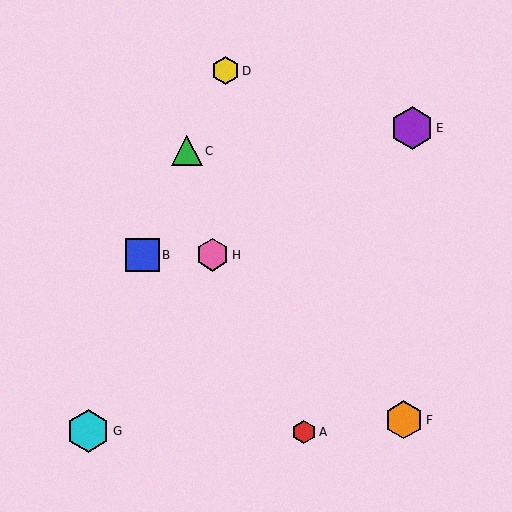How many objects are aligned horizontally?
2 objects (B, H) are aligned horizontally.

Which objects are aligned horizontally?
Objects B, H are aligned horizontally.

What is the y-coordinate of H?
Object H is at y≈255.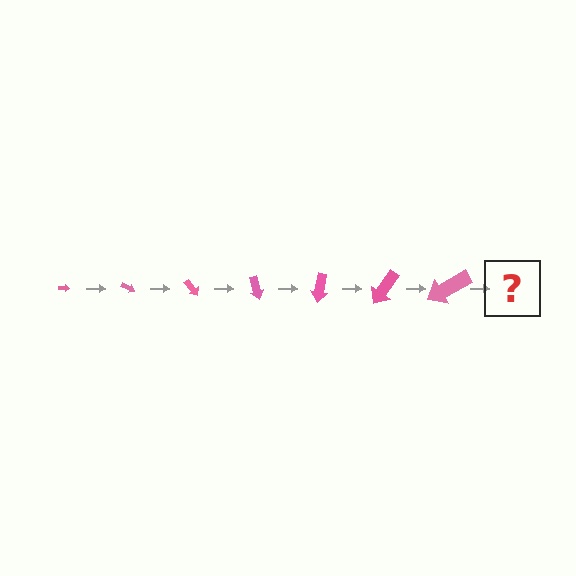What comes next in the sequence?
The next element should be an arrow, larger than the previous one and rotated 175 degrees from the start.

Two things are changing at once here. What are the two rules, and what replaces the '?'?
The two rules are that the arrow grows larger each step and it rotates 25 degrees each step. The '?' should be an arrow, larger than the previous one and rotated 175 degrees from the start.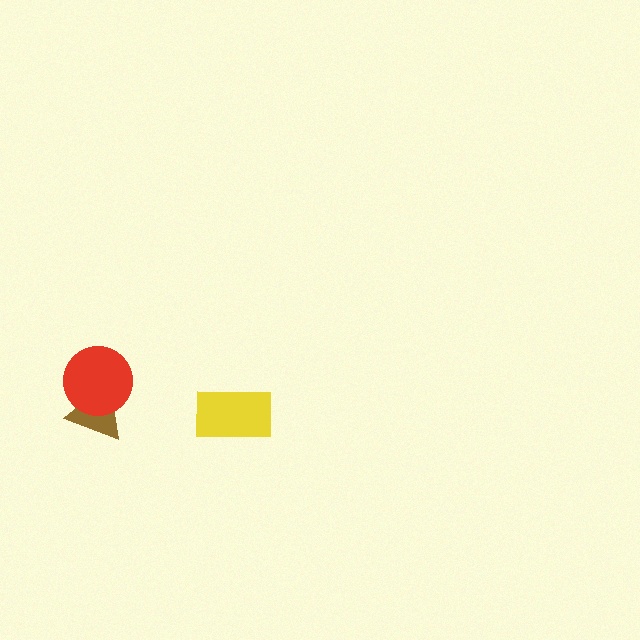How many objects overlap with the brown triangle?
1 object overlaps with the brown triangle.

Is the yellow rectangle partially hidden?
No, no other shape covers it.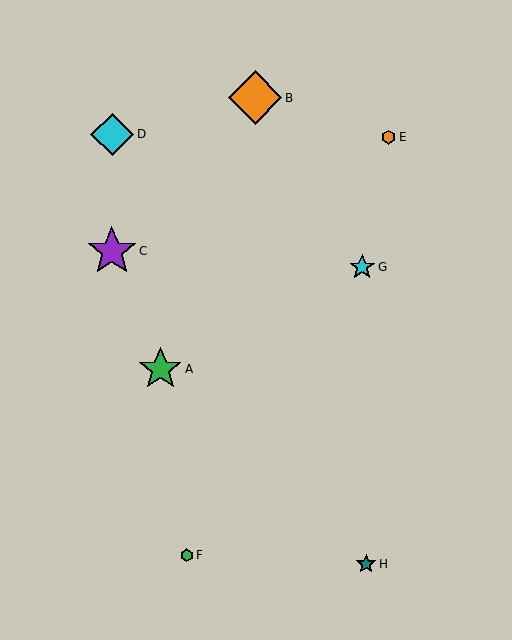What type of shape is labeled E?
Shape E is an orange hexagon.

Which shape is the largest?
The orange diamond (labeled B) is the largest.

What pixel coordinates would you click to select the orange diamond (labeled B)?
Click at (255, 98) to select the orange diamond B.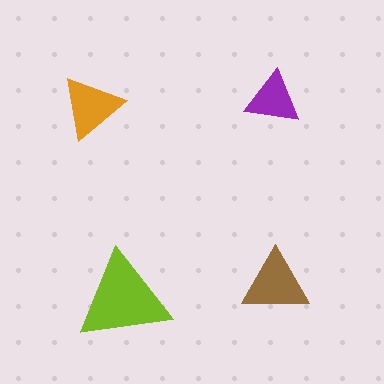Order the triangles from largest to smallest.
the lime one, the brown one, the orange one, the purple one.